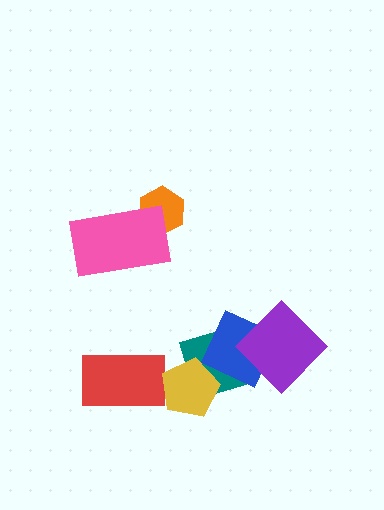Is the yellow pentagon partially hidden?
No, no other shape covers it.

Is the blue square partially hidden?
Yes, it is partially covered by another shape.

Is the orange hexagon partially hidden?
Yes, it is partially covered by another shape.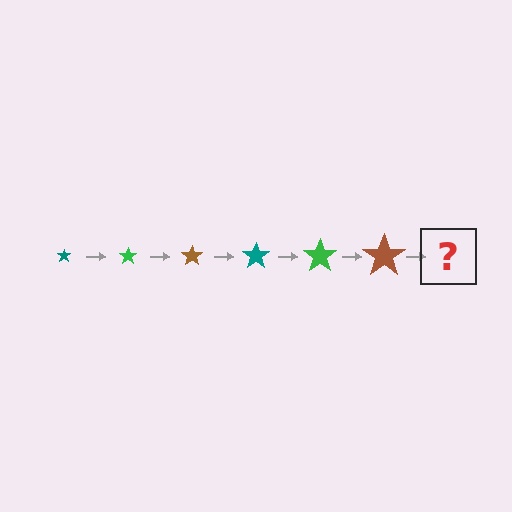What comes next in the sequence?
The next element should be a teal star, larger than the previous one.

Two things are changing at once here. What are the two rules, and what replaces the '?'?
The two rules are that the star grows larger each step and the color cycles through teal, green, and brown. The '?' should be a teal star, larger than the previous one.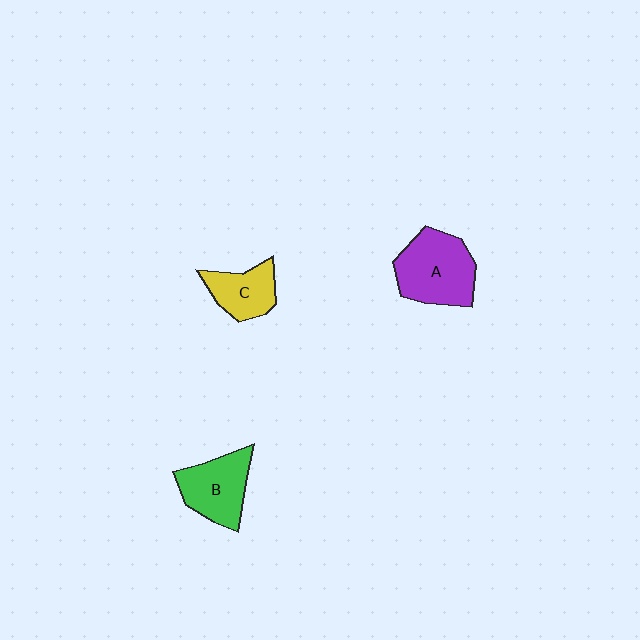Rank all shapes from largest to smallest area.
From largest to smallest: A (purple), B (green), C (yellow).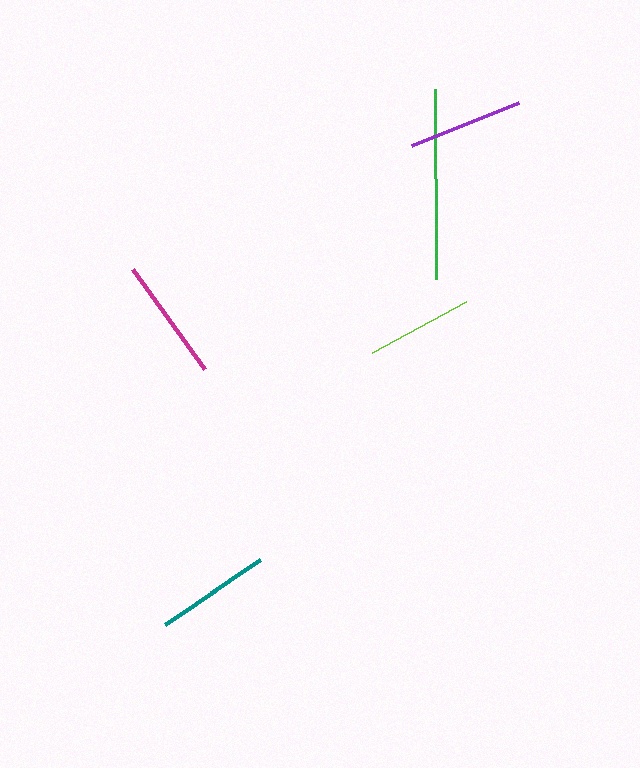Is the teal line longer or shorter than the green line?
The green line is longer than the teal line.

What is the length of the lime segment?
The lime segment is approximately 107 pixels long.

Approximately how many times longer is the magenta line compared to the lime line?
The magenta line is approximately 1.1 times the length of the lime line.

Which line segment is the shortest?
The lime line is the shortest at approximately 107 pixels.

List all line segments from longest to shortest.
From longest to shortest: green, magenta, purple, teal, lime.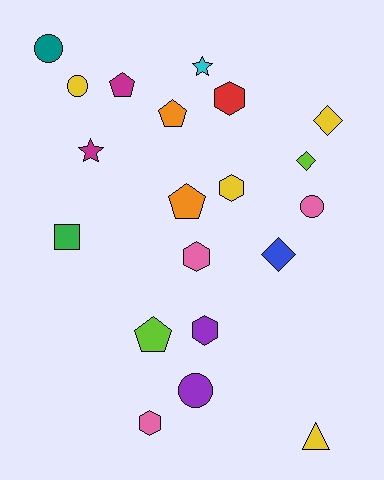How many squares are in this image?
There is 1 square.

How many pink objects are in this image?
There are 3 pink objects.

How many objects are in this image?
There are 20 objects.